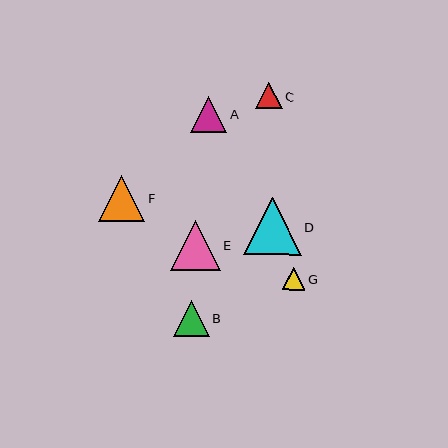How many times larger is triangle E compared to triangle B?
Triangle E is approximately 1.4 times the size of triangle B.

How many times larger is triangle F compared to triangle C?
Triangle F is approximately 1.7 times the size of triangle C.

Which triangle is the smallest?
Triangle G is the smallest with a size of approximately 23 pixels.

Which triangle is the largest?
Triangle D is the largest with a size of approximately 57 pixels.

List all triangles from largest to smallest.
From largest to smallest: D, E, F, A, B, C, G.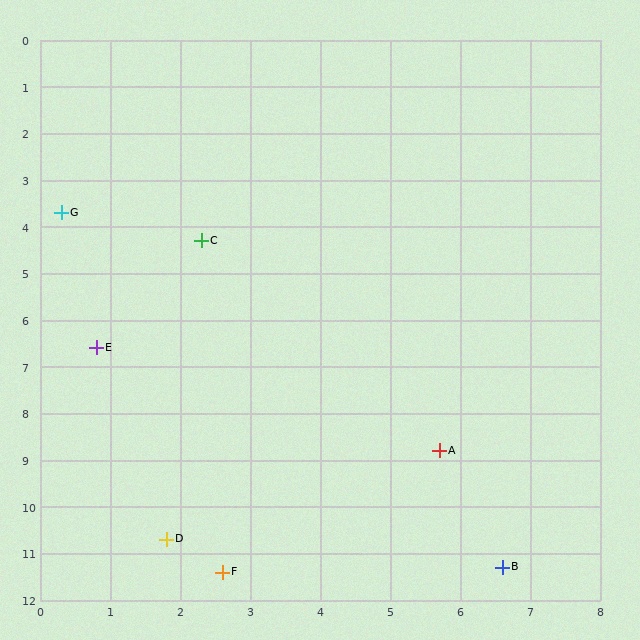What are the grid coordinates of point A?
Point A is at approximately (5.7, 8.8).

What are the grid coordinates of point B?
Point B is at approximately (6.6, 11.3).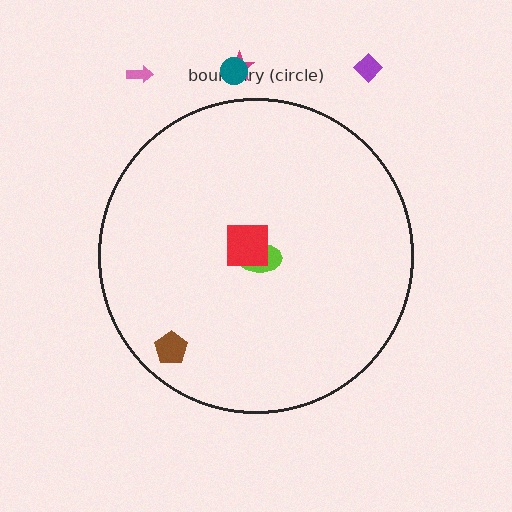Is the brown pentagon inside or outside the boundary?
Inside.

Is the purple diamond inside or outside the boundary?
Outside.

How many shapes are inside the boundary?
3 inside, 4 outside.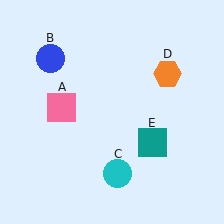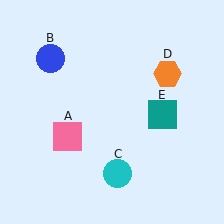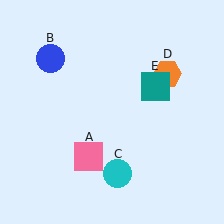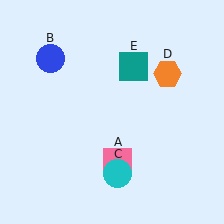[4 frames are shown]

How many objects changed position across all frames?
2 objects changed position: pink square (object A), teal square (object E).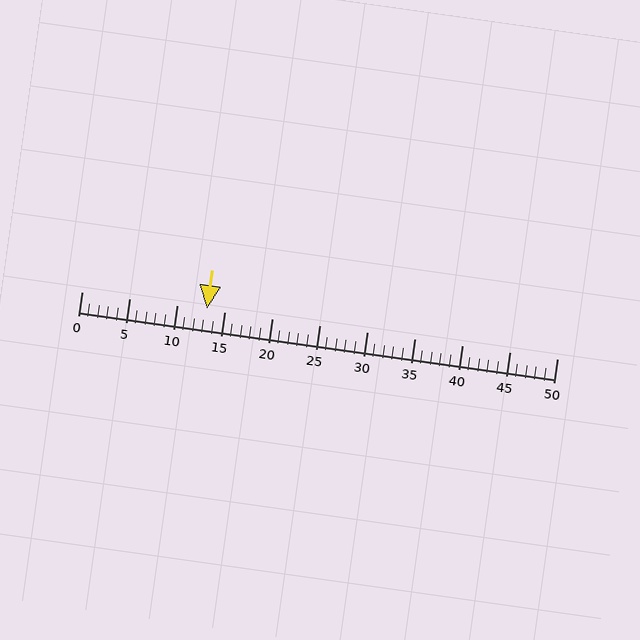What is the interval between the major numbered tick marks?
The major tick marks are spaced 5 units apart.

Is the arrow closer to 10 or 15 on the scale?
The arrow is closer to 15.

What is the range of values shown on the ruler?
The ruler shows values from 0 to 50.